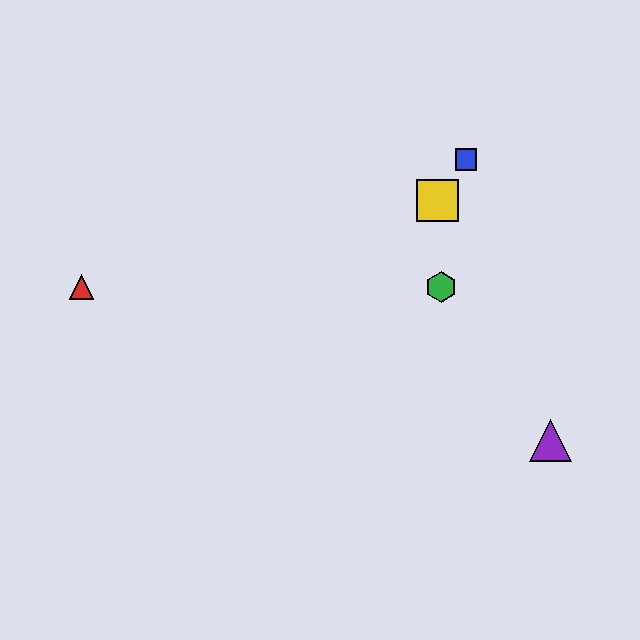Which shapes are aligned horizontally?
The red triangle, the green hexagon are aligned horizontally.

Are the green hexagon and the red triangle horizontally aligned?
Yes, both are at y≈287.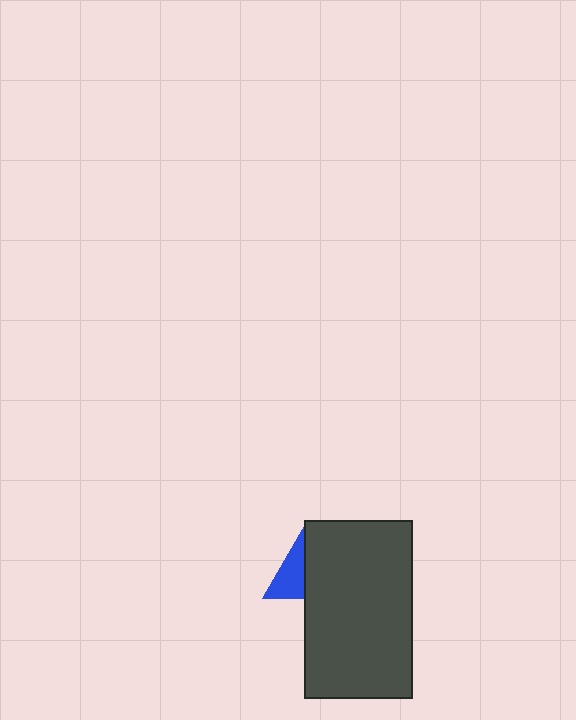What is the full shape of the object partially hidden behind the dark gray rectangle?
The partially hidden object is a blue triangle.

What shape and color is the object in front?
The object in front is a dark gray rectangle.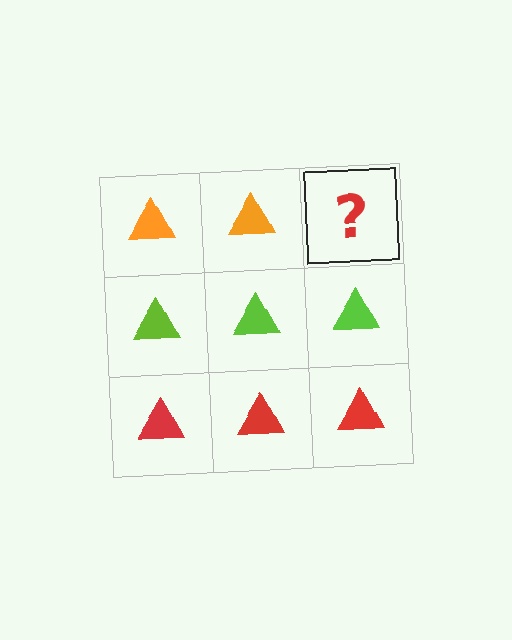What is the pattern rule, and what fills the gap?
The rule is that each row has a consistent color. The gap should be filled with an orange triangle.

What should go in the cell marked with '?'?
The missing cell should contain an orange triangle.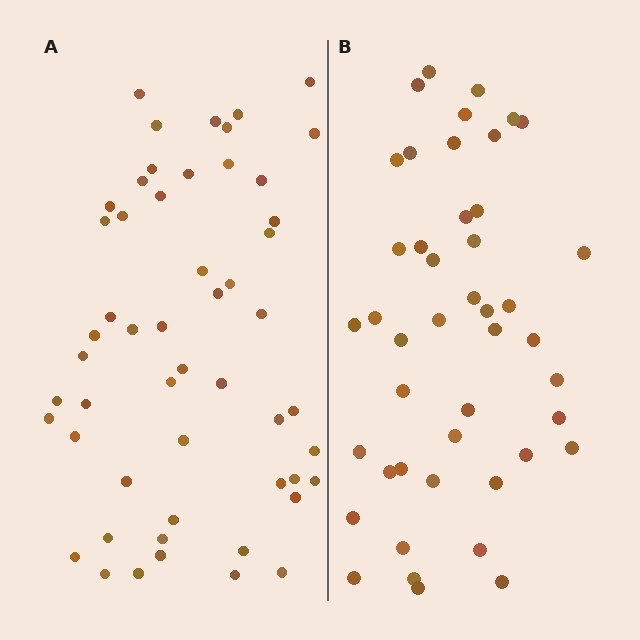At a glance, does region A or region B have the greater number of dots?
Region A (the left region) has more dots.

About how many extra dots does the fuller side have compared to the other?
Region A has roughly 8 or so more dots than region B.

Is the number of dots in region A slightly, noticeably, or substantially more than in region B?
Region A has only slightly more — the two regions are fairly close. The ratio is roughly 1.2 to 1.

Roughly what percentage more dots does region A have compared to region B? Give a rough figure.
About 20% more.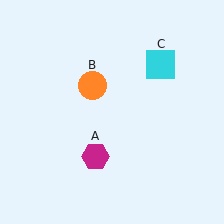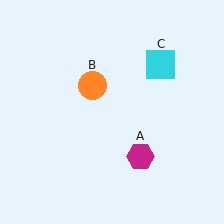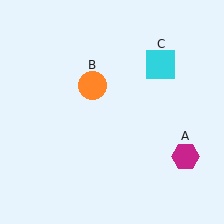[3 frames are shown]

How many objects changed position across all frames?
1 object changed position: magenta hexagon (object A).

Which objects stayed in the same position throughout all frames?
Orange circle (object B) and cyan square (object C) remained stationary.